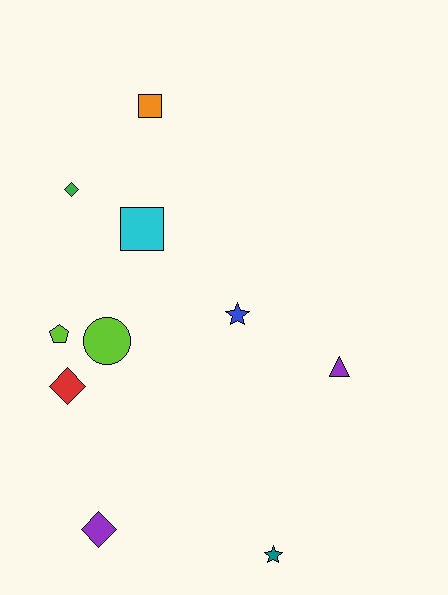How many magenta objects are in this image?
There are no magenta objects.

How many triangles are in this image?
There is 1 triangle.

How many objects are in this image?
There are 10 objects.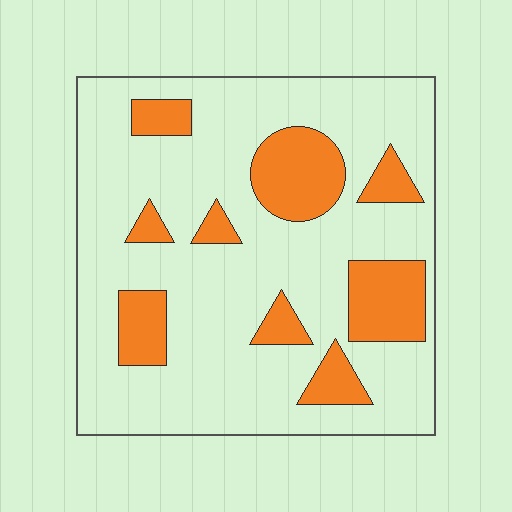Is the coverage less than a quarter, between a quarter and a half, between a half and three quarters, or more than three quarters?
Less than a quarter.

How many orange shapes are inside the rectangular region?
9.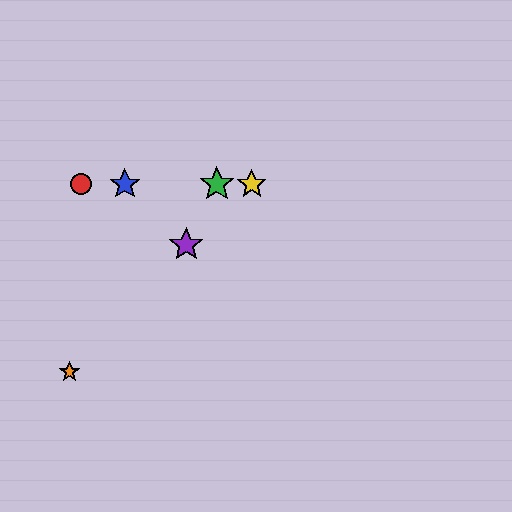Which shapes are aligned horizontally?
The red circle, the blue star, the green star, the yellow star are aligned horizontally.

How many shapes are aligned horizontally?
4 shapes (the red circle, the blue star, the green star, the yellow star) are aligned horizontally.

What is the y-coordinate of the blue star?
The blue star is at y≈184.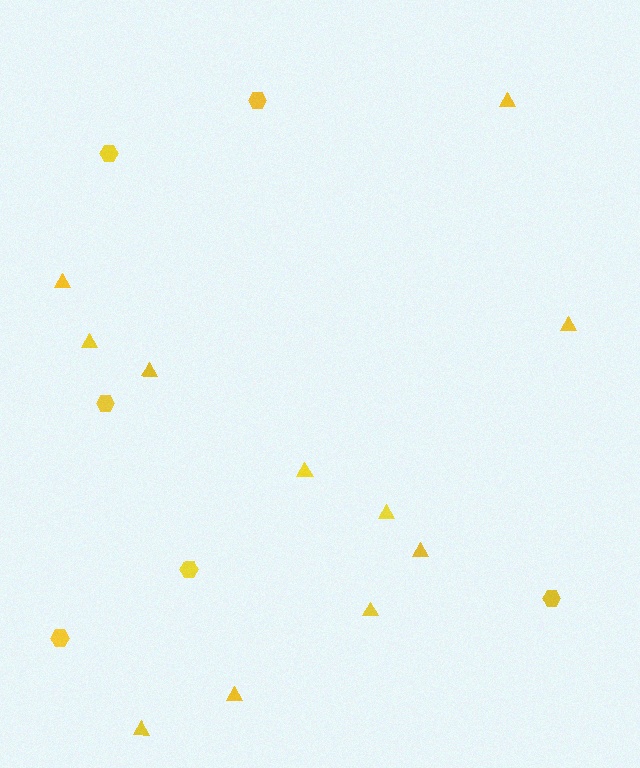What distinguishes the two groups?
There are 2 groups: one group of triangles (11) and one group of hexagons (6).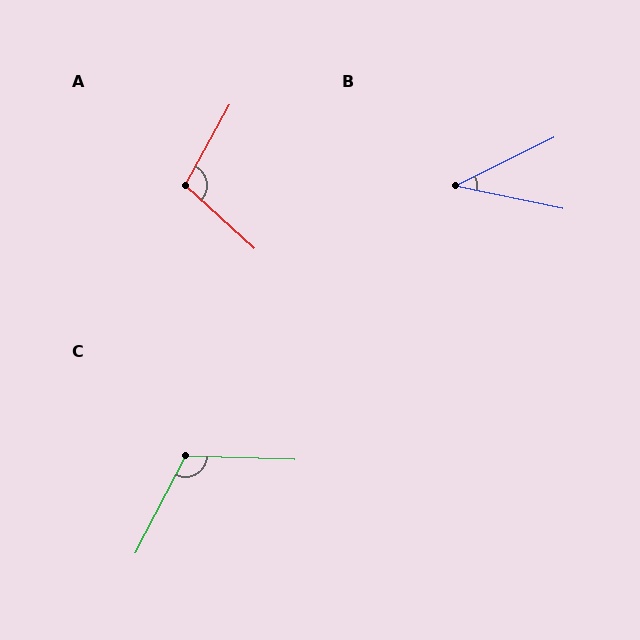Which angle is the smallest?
B, at approximately 38 degrees.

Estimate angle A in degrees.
Approximately 103 degrees.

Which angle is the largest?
C, at approximately 116 degrees.